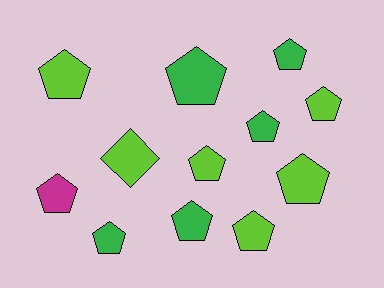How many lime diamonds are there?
There is 1 lime diamond.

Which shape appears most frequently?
Pentagon, with 11 objects.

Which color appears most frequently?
Lime, with 6 objects.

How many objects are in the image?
There are 12 objects.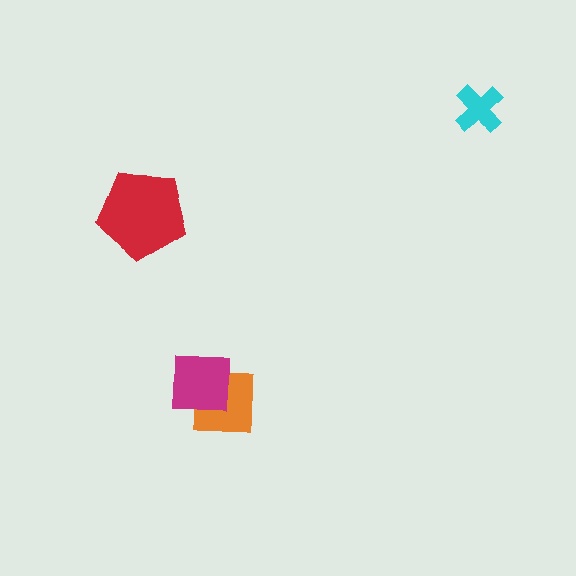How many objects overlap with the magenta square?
1 object overlaps with the magenta square.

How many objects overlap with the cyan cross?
0 objects overlap with the cyan cross.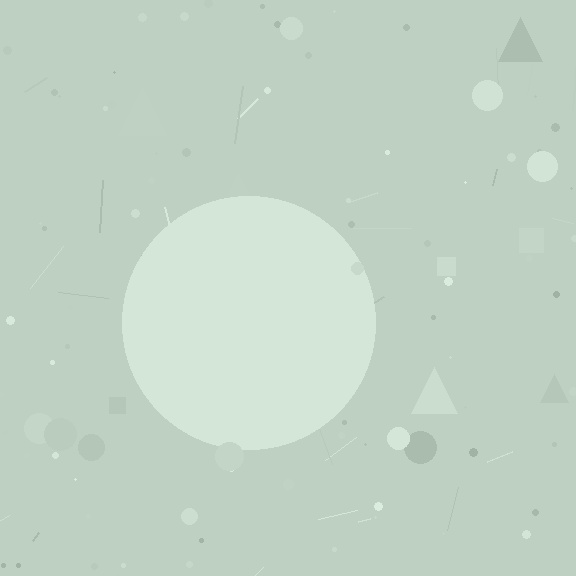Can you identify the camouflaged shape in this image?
The camouflaged shape is a circle.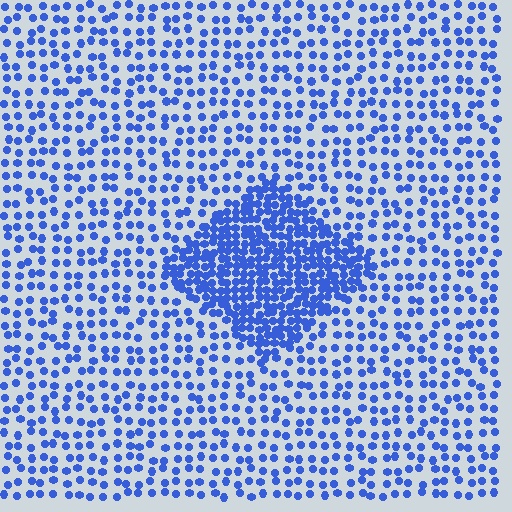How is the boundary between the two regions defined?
The boundary is defined by a change in element density (approximately 2.5x ratio). All elements are the same color, size, and shape.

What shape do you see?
I see a diamond.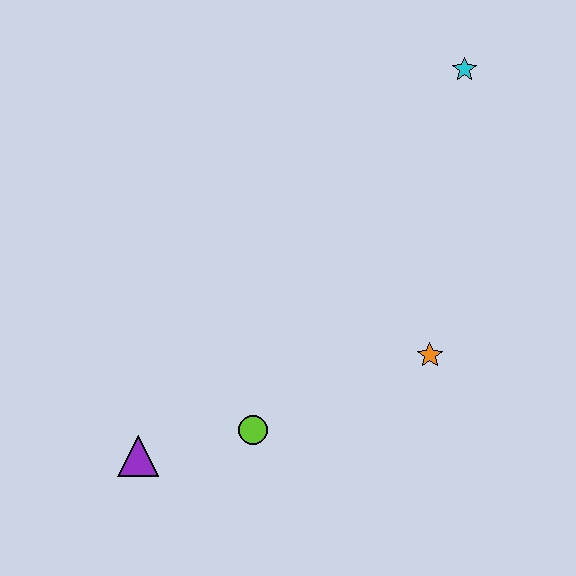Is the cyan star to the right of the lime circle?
Yes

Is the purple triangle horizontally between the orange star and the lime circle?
No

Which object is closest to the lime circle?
The purple triangle is closest to the lime circle.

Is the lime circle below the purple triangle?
No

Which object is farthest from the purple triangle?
The cyan star is farthest from the purple triangle.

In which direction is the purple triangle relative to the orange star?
The purple triangle is to the left of the orange star.